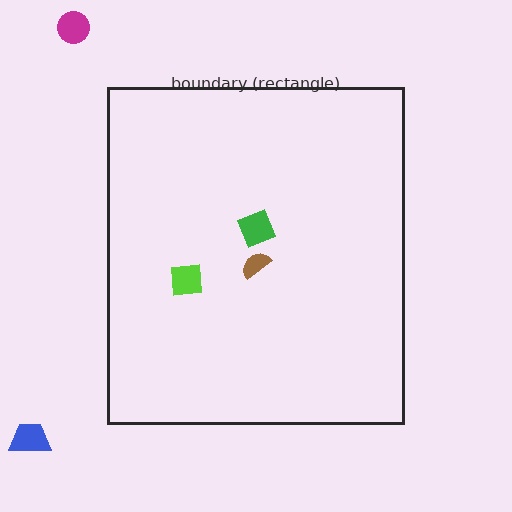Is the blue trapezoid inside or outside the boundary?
Outside.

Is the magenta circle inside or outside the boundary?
Outside.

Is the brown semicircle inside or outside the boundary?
Inside.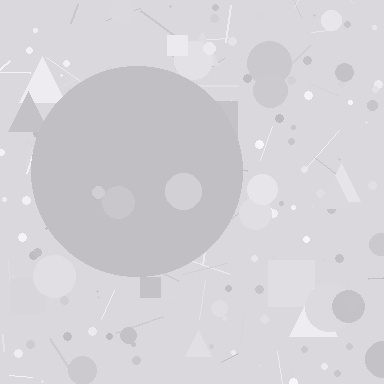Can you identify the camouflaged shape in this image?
The camouflaged shape is a circle.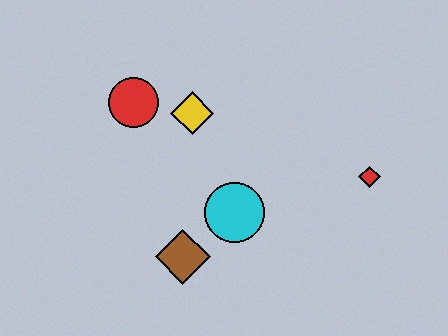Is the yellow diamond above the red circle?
No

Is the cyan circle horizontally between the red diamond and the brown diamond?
Yes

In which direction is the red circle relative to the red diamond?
The red circle is to the left of the red diamond.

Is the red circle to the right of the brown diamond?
No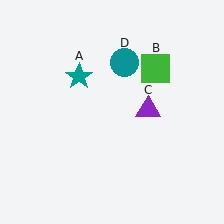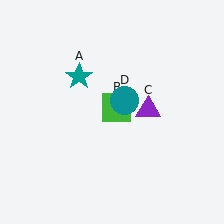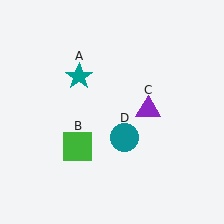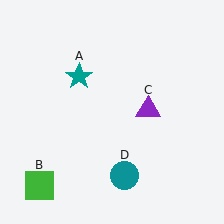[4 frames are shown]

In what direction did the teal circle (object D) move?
The teal circle (object D) moved down.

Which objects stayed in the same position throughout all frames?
Teal star (object A) and purple triangle (object C) remained stationary.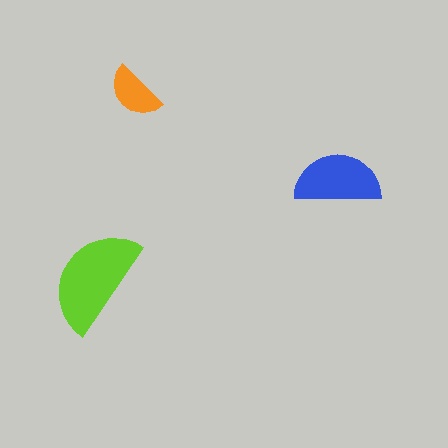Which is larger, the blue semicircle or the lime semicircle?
The lime one.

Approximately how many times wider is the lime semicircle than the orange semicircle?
About 2 times wider.